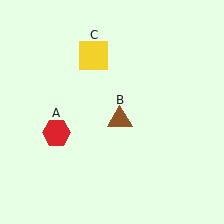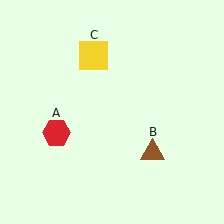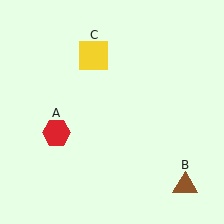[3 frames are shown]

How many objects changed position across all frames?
1 object changed position: brown triangle (object B).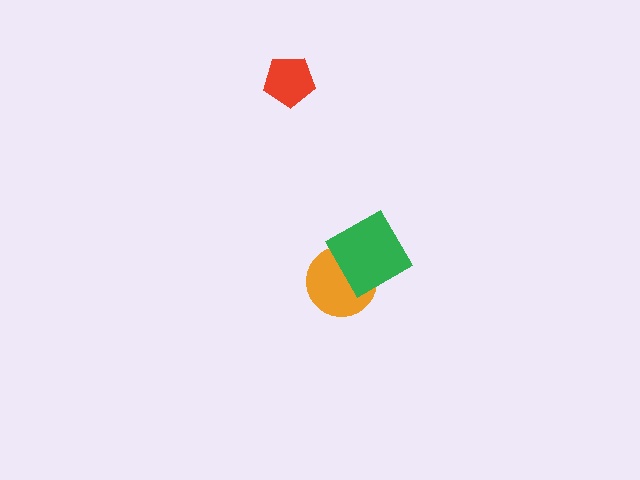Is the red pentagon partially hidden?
No, no other shape covers it.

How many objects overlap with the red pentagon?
0 objects overlap with the red pentagon.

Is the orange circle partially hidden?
Yes, it is partially covered by another shape.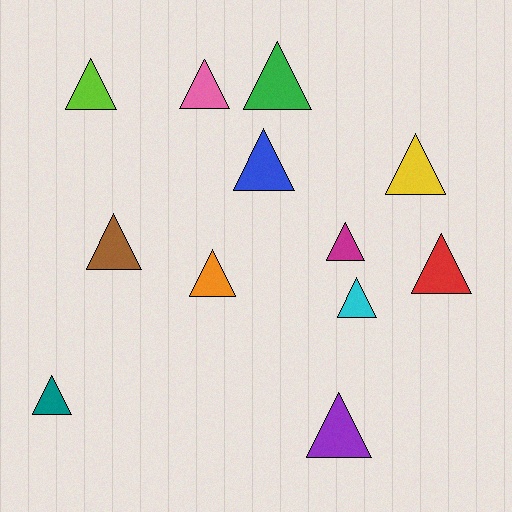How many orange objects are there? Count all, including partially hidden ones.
There is 1 orange object.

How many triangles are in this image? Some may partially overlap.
There are 12 triangles.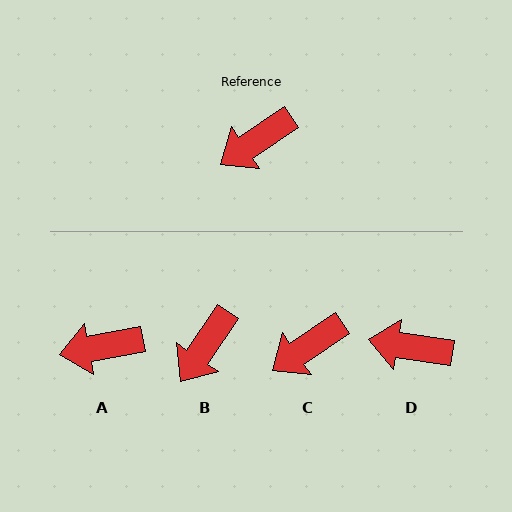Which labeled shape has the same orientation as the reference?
C.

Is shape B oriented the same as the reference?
No, it is off by about 22 degrees.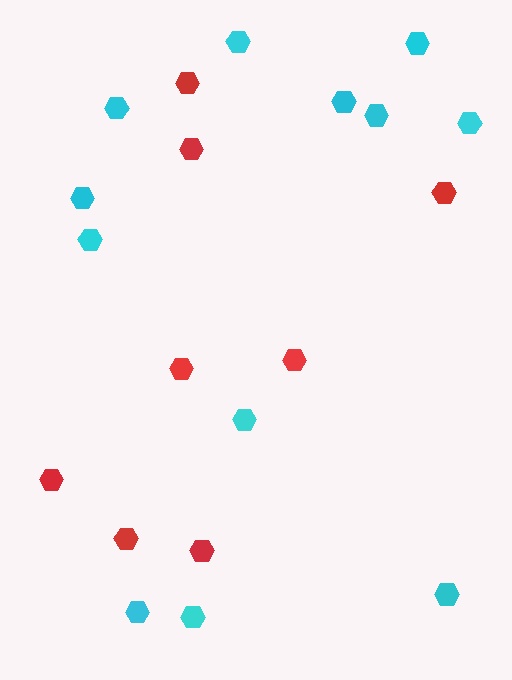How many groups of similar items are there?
There are 2 groups: one group of red hexagons (8) and one group of cyan hexagons (12).